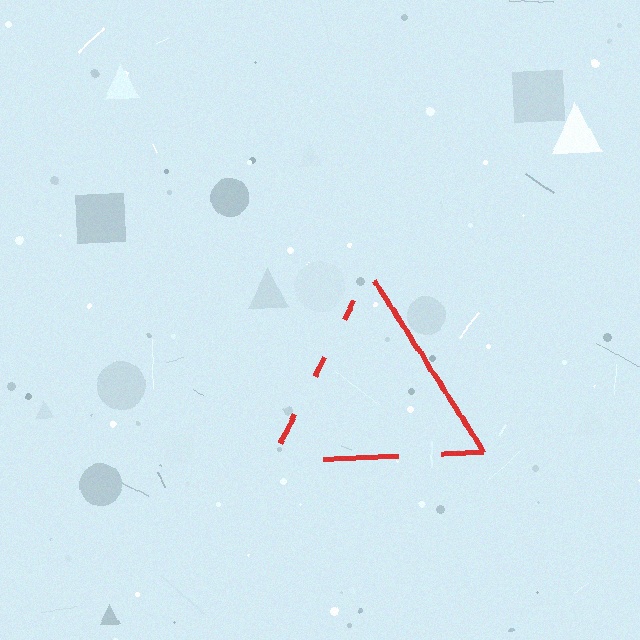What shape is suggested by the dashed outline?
The dashed outline suggests a triangle.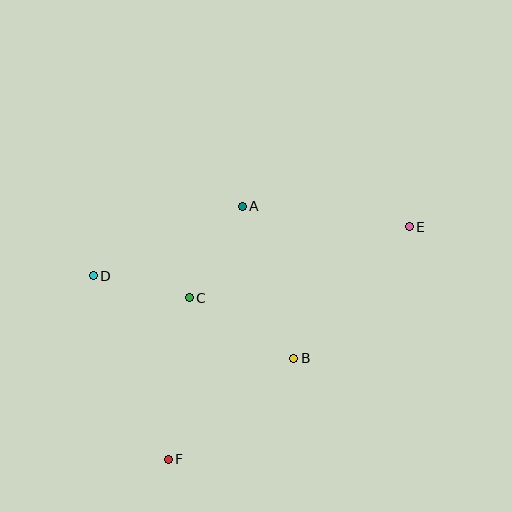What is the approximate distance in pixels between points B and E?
The distance between B and E is approximately 175 pixels.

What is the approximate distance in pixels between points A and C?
The distance between A and C is approximately 106 pixels.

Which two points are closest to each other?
Points C and D are closest to each other.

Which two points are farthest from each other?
Points E and F are farthest from each other.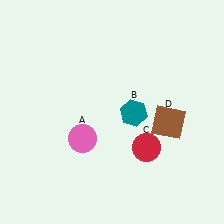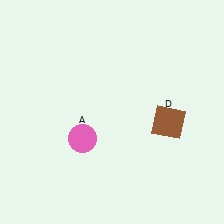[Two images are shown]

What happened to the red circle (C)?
The red circle (C) was removed in Image 2. It was in the bottom-right area of Image 1.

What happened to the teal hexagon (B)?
The teal hexagon (B) was removed in Image 2. It was in the bottom-right area of Image 1.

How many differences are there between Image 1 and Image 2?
There are 2 differences between the two images.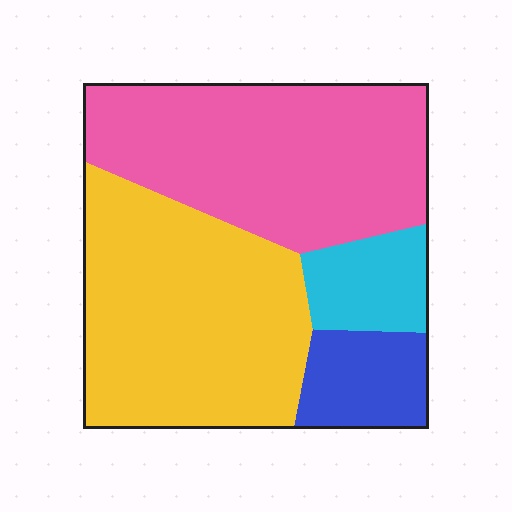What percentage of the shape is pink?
Pink takes up about two fifths (2/5) of the shape.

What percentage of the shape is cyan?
Cyan takes up less than a sixth of the shape.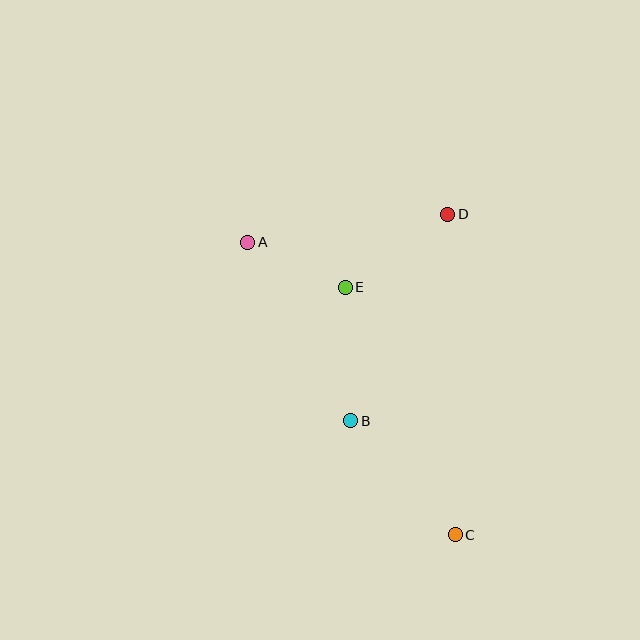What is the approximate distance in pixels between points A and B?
The distance between A and B is approximately 206 pixels.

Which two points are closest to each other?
Points A and E are closest to each other.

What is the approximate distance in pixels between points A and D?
The distance between A and D is approximately 202 pixels.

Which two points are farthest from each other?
Points A and C are farthest from each other.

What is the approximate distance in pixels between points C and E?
The distance between C and E is approximately 271 pixels.